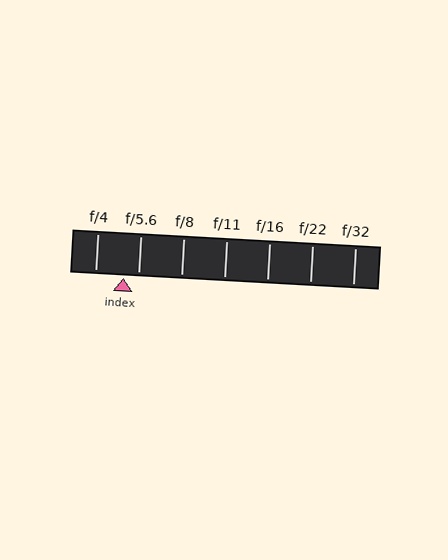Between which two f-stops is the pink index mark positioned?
The index mark is between f/4 and f/5.6.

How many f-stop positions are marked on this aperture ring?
There are 7 f-stop positions marked.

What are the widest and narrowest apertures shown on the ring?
The widest aperture shown is f/4 and the narrowest is f/32.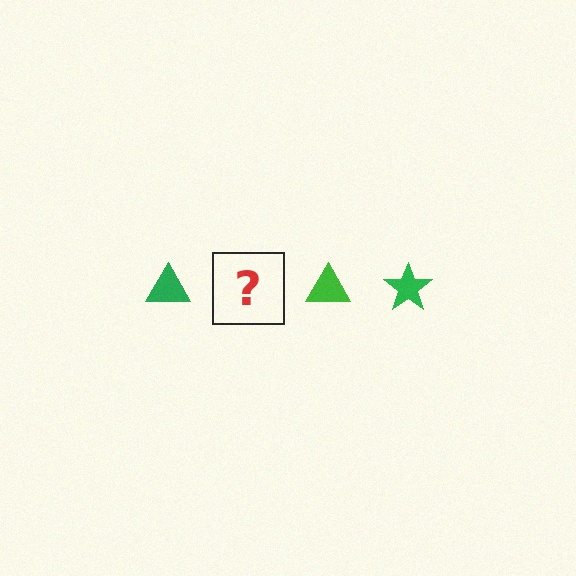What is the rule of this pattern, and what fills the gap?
The rule is that the pattern cycles through triangle, star shapes in green. The gap should be filled with a green star.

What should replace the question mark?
The question mark should be replaced with a green star.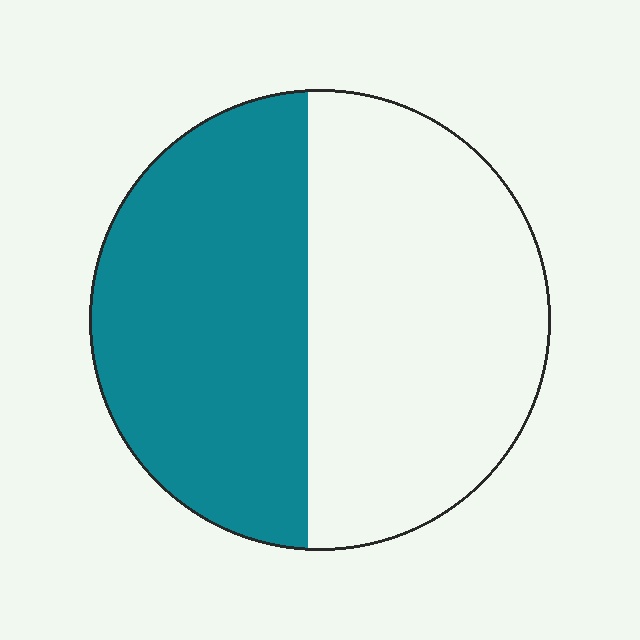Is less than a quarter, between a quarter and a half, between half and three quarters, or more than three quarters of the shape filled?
Between a quarter and a half.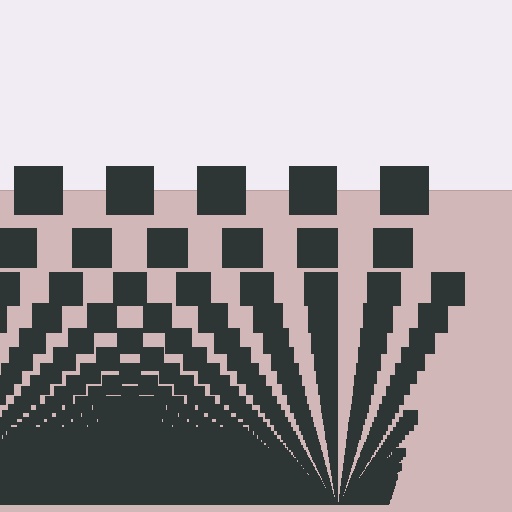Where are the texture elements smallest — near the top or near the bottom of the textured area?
Near the bottom.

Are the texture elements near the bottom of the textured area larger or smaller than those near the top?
Smaller. The gradient is inverted — elements near the bottom are smaller and denser.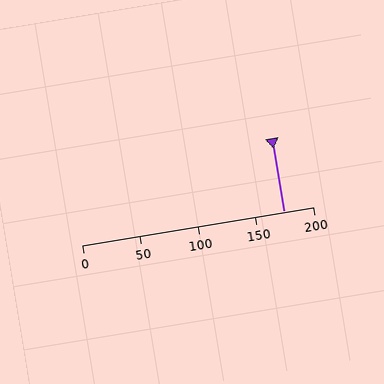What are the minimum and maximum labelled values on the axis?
The axis runs from 0 to 200.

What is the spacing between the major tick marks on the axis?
The major ticks are spaced 50 apart.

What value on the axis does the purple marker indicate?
The marker indicates approximately 175.